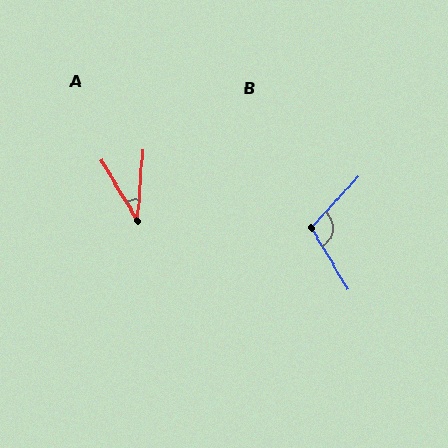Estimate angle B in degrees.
Approximately 107 degrees.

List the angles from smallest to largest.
A (35°), B (107°).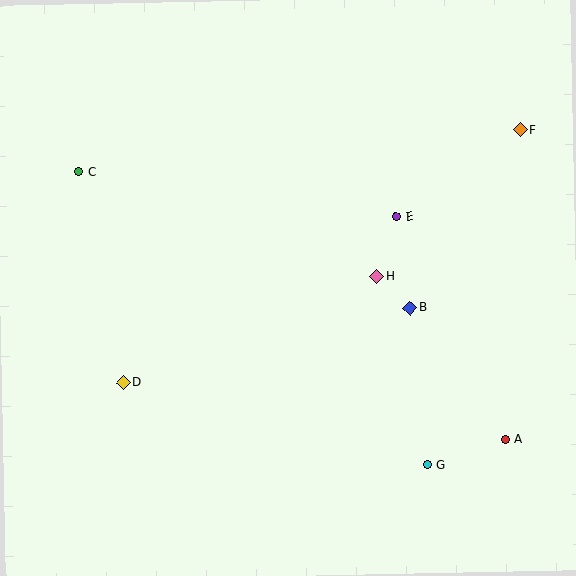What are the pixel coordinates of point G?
Point G is at (427, 465).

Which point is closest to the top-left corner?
Point C is closest to the top-left corner.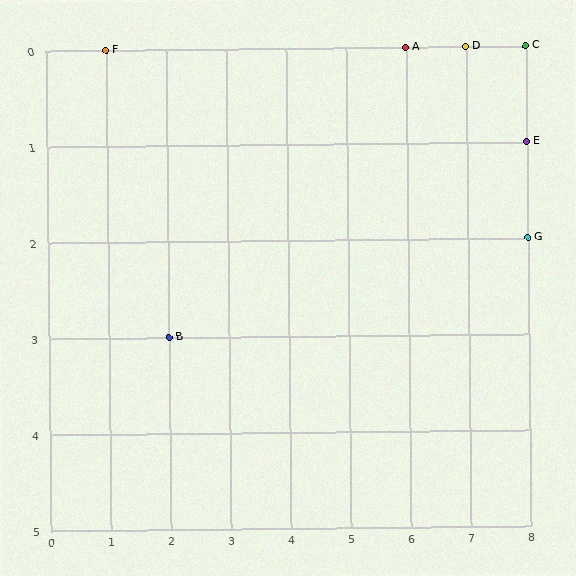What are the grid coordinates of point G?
Point G is at grid coordinates (8, 2).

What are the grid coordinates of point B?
Point B is at grid coordinates (2, 3).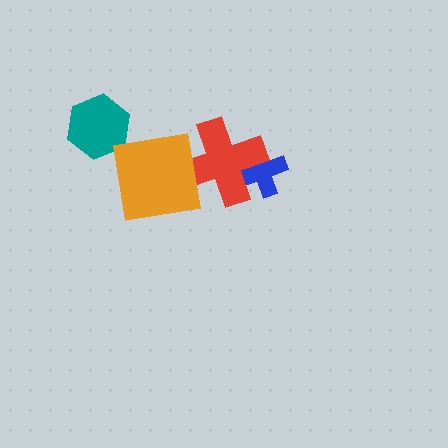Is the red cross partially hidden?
Yes, it is partially covered by another shape.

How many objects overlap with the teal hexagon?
0 objects overlap with the teal hexagon.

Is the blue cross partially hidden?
Yes, it is partially covered by another shape.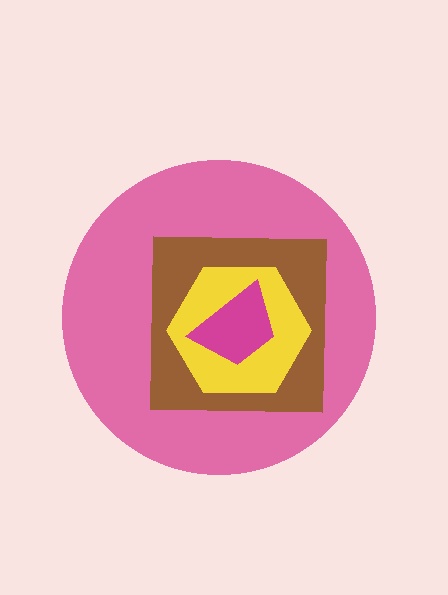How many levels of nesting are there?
4.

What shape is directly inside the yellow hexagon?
The magenta trapezoid.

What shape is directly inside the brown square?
The yellow hexagon.